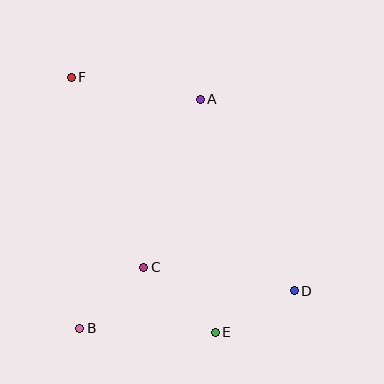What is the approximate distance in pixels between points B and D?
The distance between B and D is approximately 218 pixels.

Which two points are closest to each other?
Points B and C are closest to each other.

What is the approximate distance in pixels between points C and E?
The distance between C and E is approximately 97 pixels.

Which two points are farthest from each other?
Points D and F are farthest from each other.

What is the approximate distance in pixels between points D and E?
The distance between D and E is approximately 89 pixels.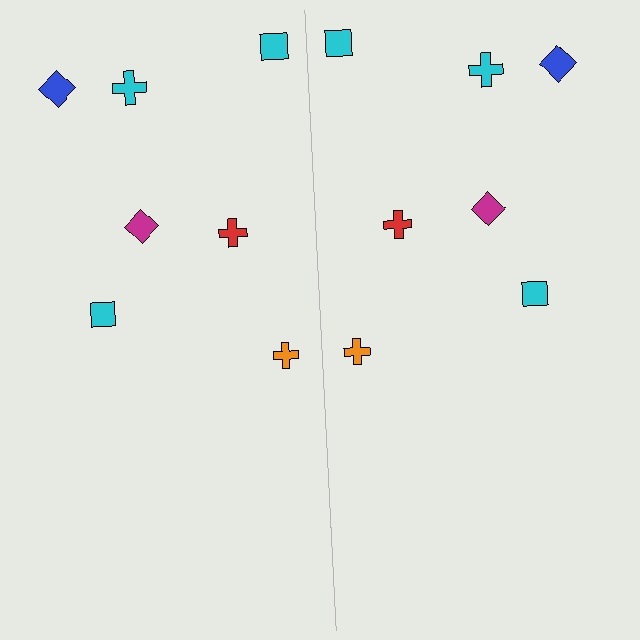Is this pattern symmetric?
Yes, this pattern has bilateral (reflection) symmetry.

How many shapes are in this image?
There are 14 shapes in this image.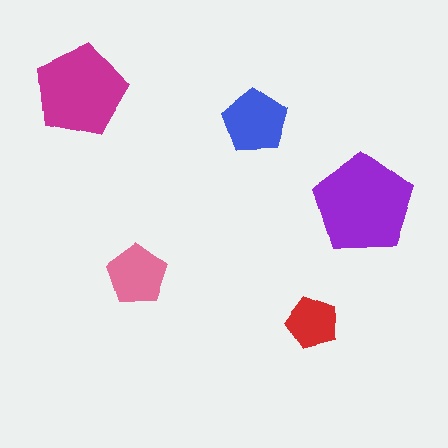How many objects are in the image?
There are 5 objects in the image.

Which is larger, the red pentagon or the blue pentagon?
The blue one.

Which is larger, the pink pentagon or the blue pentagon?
The blue one.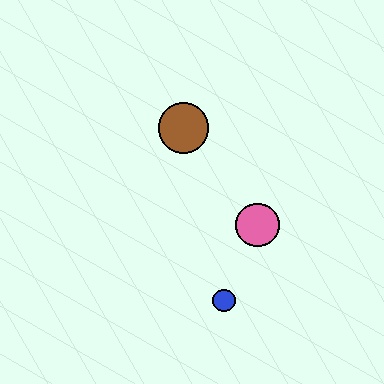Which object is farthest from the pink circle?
The brown circle is farthest from the pink circle.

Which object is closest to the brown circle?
The pink circle is closest to the brown circle.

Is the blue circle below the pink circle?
Yes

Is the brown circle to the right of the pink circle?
No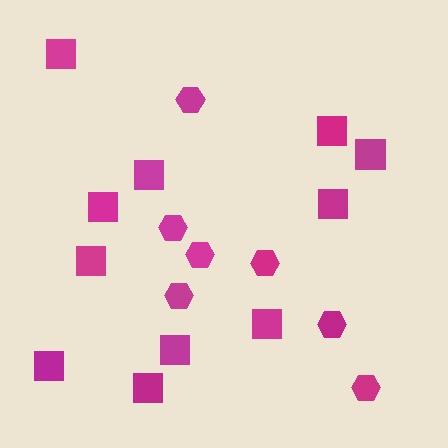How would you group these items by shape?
There are 2 groups: one group of hexagons (7) and one group of squares (11).